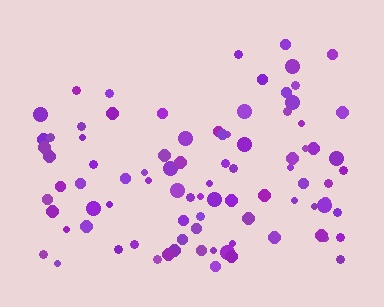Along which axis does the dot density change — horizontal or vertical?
Vertical.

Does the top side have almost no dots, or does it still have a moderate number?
Still a moderate number, just noticeably fewer than the bottom.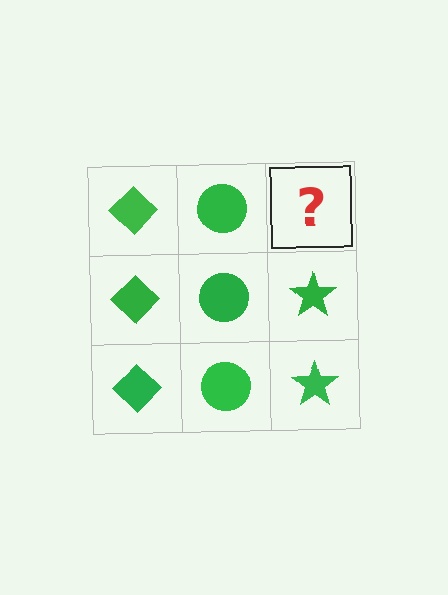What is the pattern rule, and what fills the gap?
The rule is that each column has a consistent shape. The gap should be filled with a green star.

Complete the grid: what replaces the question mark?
The question mark should be replaced with a green star.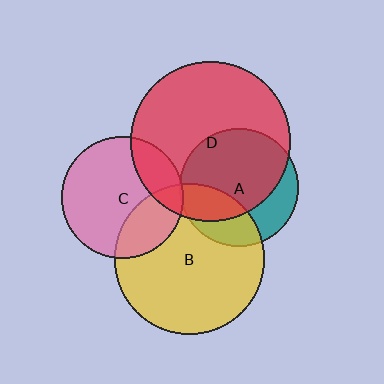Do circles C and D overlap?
Yes.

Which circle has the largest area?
Circle D (red).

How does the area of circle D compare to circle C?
Approximately 1.7 times.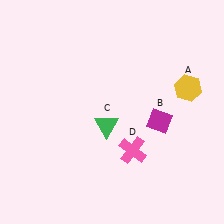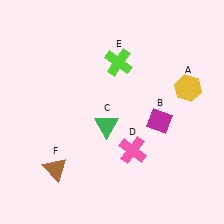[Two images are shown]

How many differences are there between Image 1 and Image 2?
There are 2 differences between the two images.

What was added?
A lime cross (E), a brown triangle (F) were added in Image 2.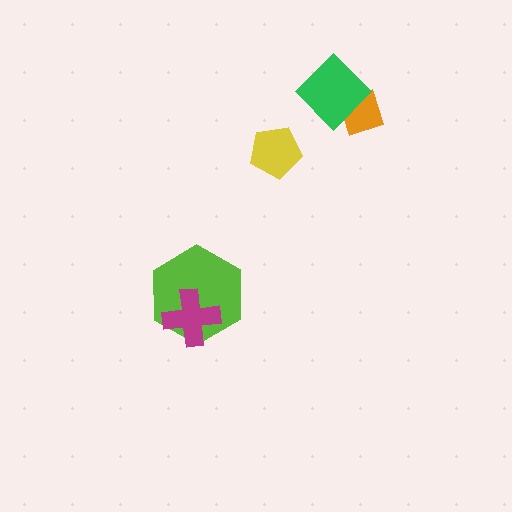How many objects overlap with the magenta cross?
1 object overlaps with the magenta cross.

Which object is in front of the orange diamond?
The green diamond is in front of the orange diamond.